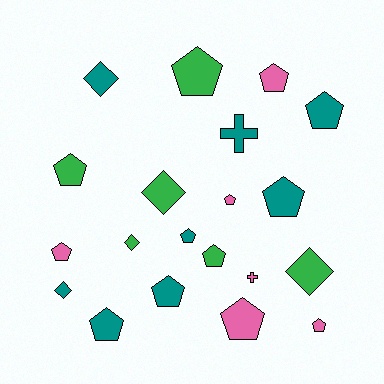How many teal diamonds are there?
There are 2 teal diamonds.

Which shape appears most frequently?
Pentagon, with 13 objects.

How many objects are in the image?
There are 20 objects.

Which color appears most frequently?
Teal, with 8 objects.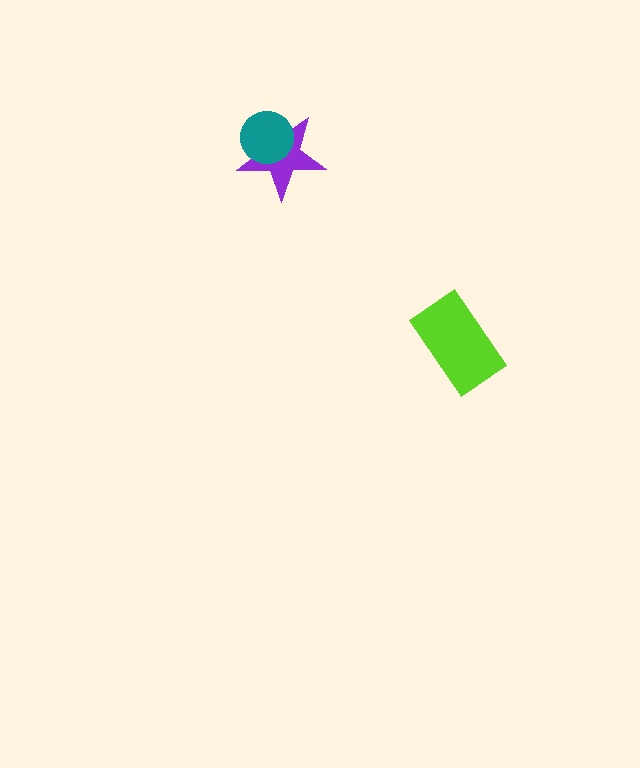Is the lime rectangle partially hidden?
No, no other shape covers it.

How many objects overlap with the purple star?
1 object overlaps with the purple star.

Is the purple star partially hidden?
Yes, it is partially covered by another shape.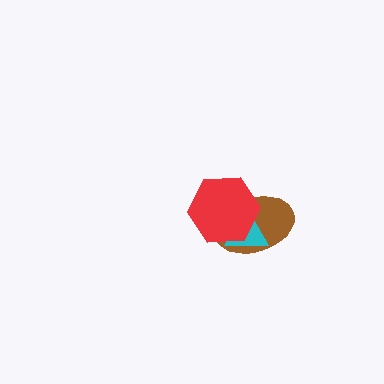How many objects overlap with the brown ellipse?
2 objects overlap with the brown ellipse.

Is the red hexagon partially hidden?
No, no other shape covers it.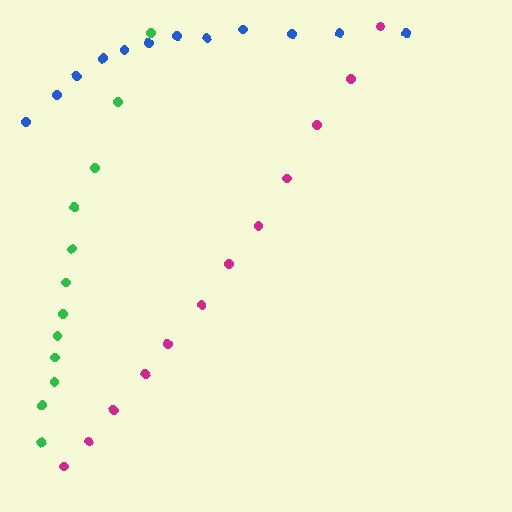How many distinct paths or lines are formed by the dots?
There are 3 distinct paths.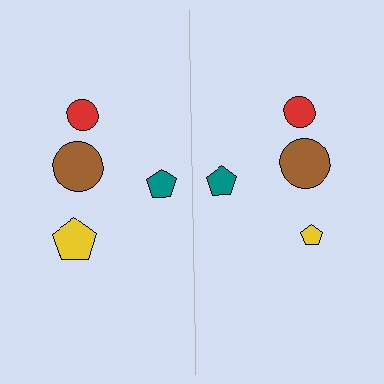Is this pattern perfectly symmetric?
No, the pattern is not perfectly symmetric. The yellow pentagon on the right side has a different size than its mirror counterpart.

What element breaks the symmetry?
The yellow pentagon on the right side has a different size than its mirror counterpart.